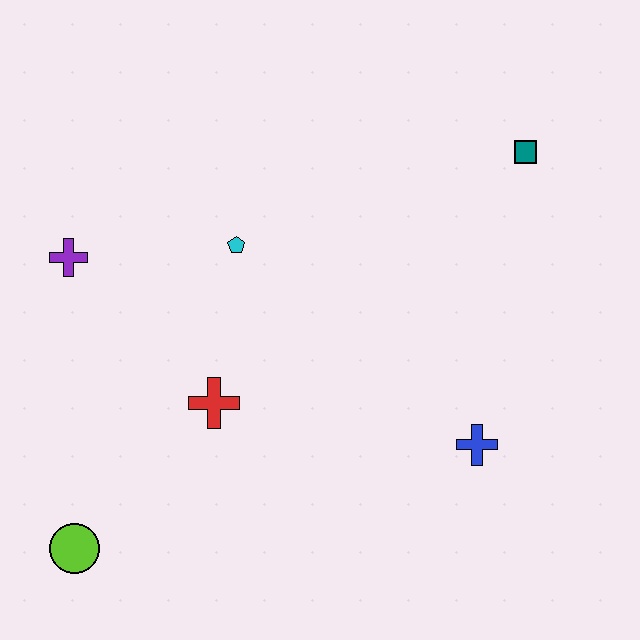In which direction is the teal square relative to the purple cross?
The teal square is to the right of the purple cross.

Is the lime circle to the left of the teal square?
Yes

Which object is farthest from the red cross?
The teal square is farthest from the red cross.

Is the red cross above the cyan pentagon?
No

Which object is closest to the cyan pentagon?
The red cross is closest to the cyan pentagon.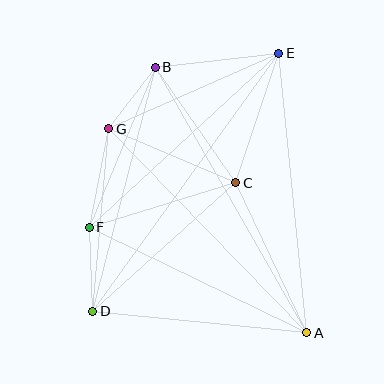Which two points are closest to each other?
Points B and G are closest to each other.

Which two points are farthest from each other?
Points D and E are farthest from each other.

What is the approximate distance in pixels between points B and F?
The distance between B and F is approximately 173 pixels.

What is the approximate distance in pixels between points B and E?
The distance between B and E is approximately 124 pixels.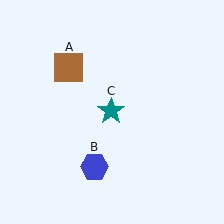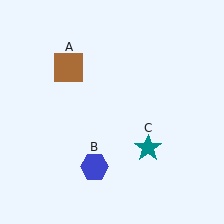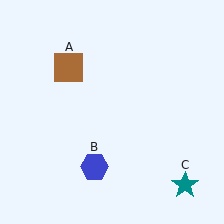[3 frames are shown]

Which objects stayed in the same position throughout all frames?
Brown square (object A) and blue hexagon (object B) remained stationary.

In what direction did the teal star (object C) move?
The teal star (object C) moved down and to the right.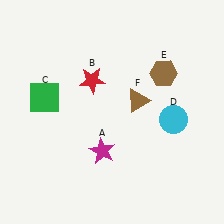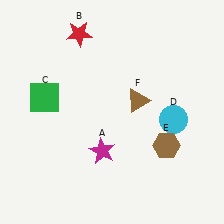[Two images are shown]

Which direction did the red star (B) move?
The red star (B) moved up.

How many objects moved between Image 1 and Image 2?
2 objects moved between the two images.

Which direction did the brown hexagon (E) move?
The brown hexagon (E) moved down.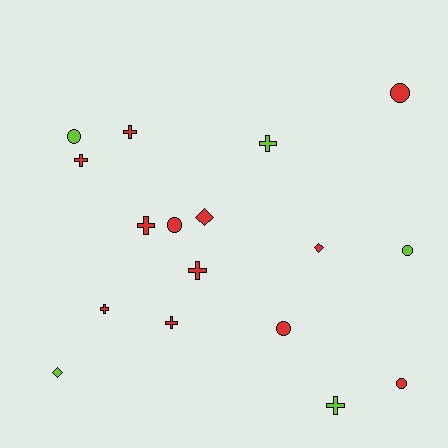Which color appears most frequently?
Red, with 12 objects.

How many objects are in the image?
There are 17 objects.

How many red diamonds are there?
There are 2 red diamonds.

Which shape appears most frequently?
Cross, with 8 objects.